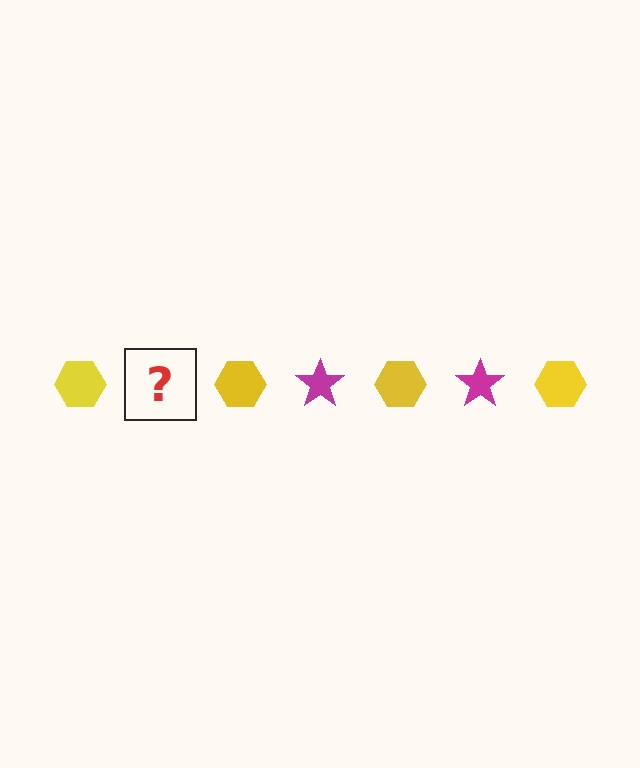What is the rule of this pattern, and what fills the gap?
The rule is that the pattern alternates between yellow hexagon and magenta star. The gap should be filled with a magenta star.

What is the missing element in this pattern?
The missing element is a magenta star.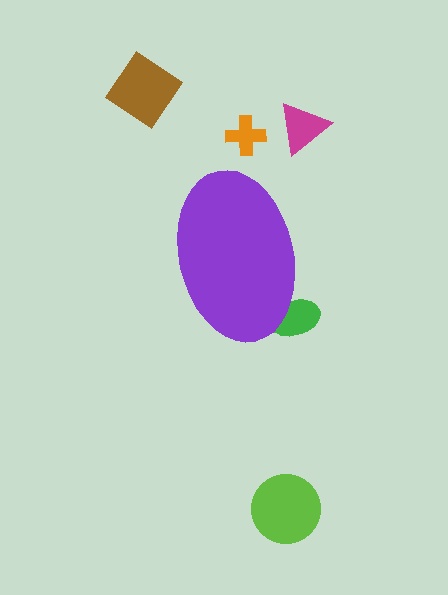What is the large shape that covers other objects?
A purple ellipse.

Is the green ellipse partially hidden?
Yes, the green ellipse is partially hidden behind the purple ellipse.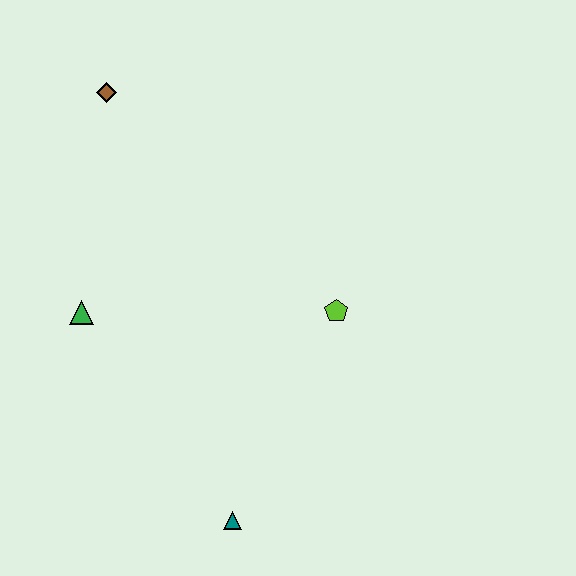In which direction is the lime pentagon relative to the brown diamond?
The lime pentagon is to the right of the brown diamond.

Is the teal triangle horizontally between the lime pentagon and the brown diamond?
Yes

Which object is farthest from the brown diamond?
The teal triangle is farthest from the brown diamond.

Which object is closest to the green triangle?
The brown diamond is closest to the green triangle.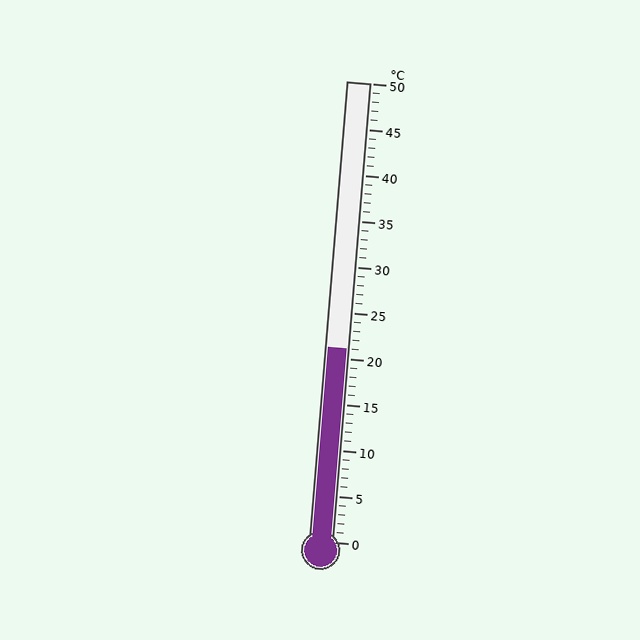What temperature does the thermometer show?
The thermometer shows approximately 21°C.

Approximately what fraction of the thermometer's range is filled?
The thermometer is filled to approximately 40% of its range.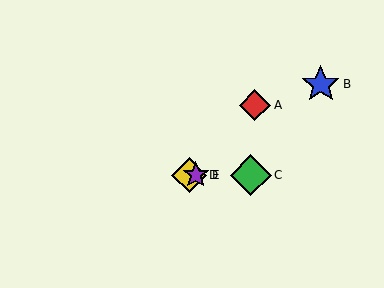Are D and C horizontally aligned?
Yes, both are at y≈175.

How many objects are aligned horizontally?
3 objects (C, D, E) are aligned horizontally.